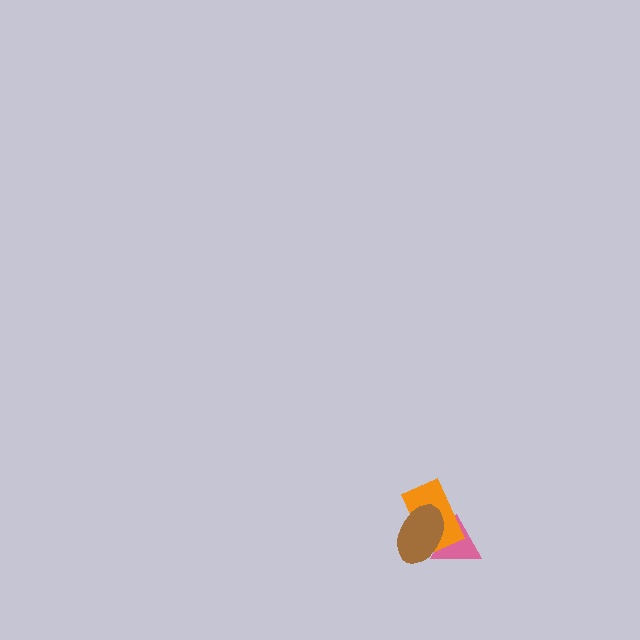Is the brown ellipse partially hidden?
No, no other shape covers it.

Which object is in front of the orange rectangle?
The brown ellipse is in front of the orange rectangle.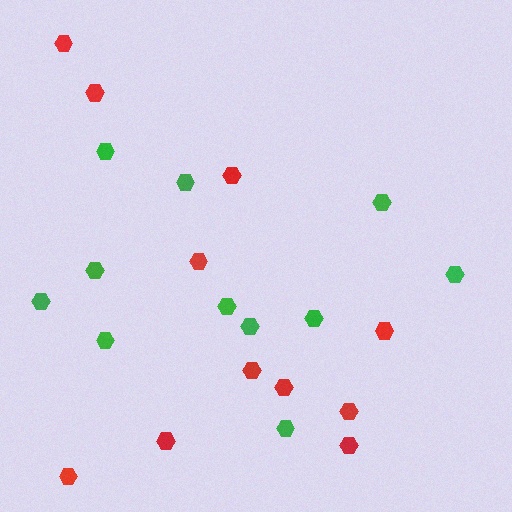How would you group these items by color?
There are 2 groups: one group of green hexagons (11) and one group of red hexagons (11).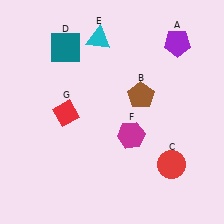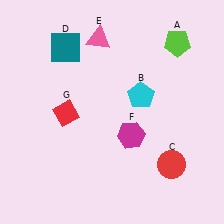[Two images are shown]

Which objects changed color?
A changed from purple to lime. B changed from brown to cyan. E changed from cyan to pink.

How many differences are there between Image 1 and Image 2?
There are 3 differences between the two images.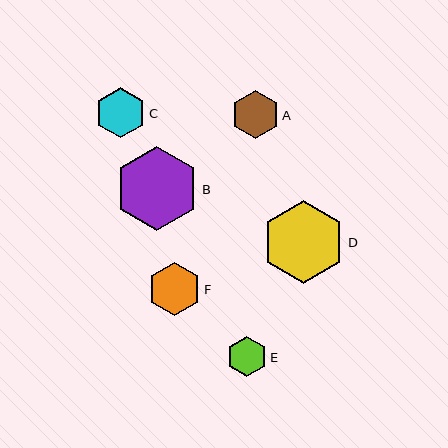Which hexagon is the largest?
Hexagon B is the largest with a size of approximately 85 pixels.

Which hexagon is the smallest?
Hexagon E is the smallest with a size of approximately 40 pixels.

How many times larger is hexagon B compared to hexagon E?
Hexagon B is approximately 2.1 times the size of hexagon E.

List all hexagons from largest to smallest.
From largest to smallest: B, D, F, C, A, E.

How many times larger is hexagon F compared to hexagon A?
Hexagon F is approximately 1.1 times the size of hexagon A.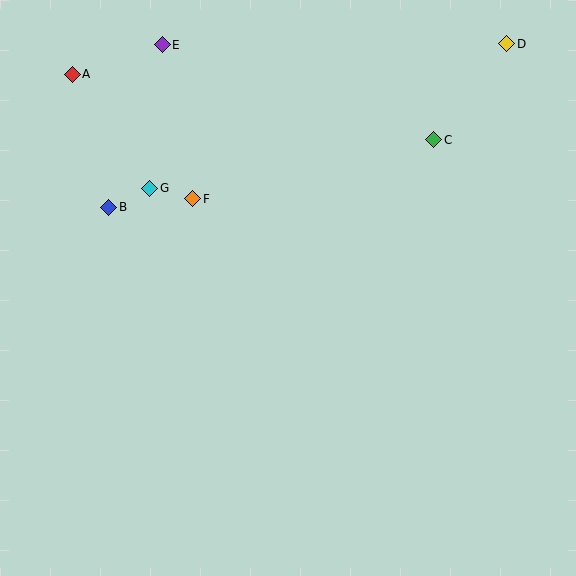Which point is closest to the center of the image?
Point F at (193, 199) is closest to the center.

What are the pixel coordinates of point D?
Point D is at (507, 44).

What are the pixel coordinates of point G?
Point G is at (150, 188).